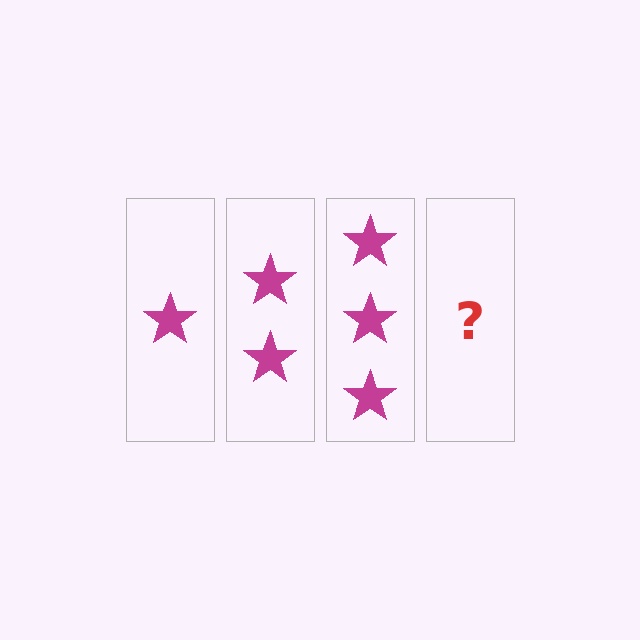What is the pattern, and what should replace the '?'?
The pattern is that each step adds one more star. The '?' should be 4 stars.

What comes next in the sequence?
The next element should be 4 stars.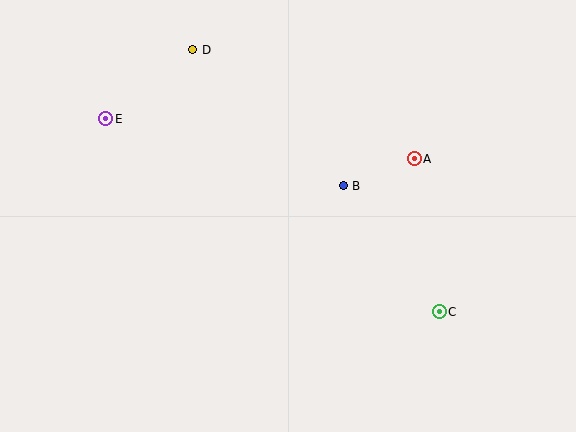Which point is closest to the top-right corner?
Point A is closest to the top-right corner.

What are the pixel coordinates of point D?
Point D is at (193, 50).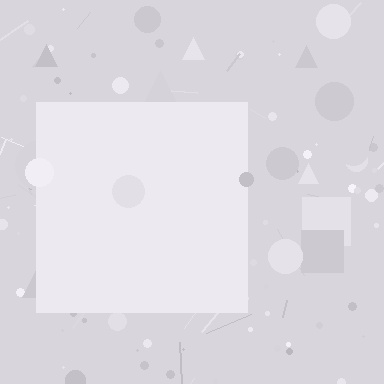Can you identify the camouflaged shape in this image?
The camouflaged shape is a square.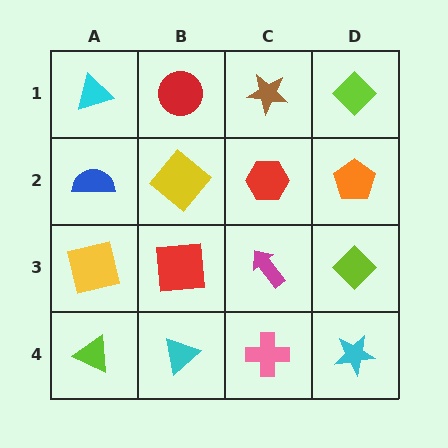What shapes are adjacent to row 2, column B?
A red circle (row 1, column B), a red square (row 3, column B), a blue semicircle (row 2, column A), a red hexagon (row 2, column C).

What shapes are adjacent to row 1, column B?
A yellow diamond (row 2, column B), a cyan triangle (row 1, column A), a brown star (row 1, column C).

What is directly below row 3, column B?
A cyan triangle.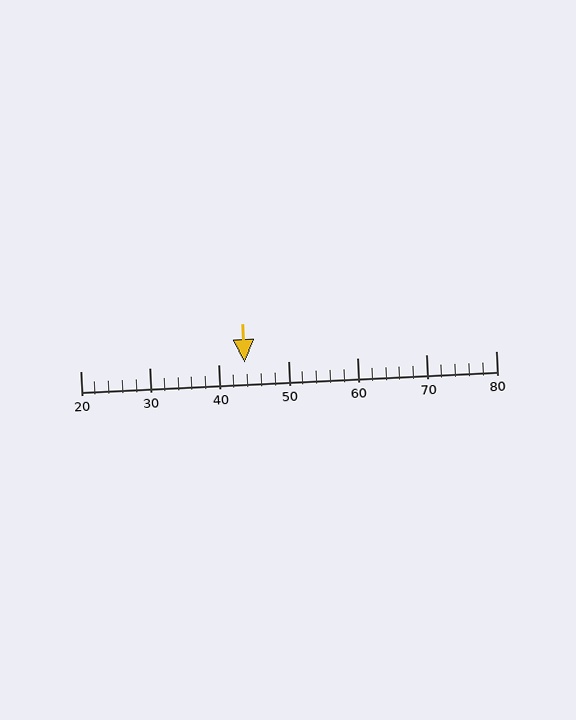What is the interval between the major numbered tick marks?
The major tick marks are spaced 10 units apart.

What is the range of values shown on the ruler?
The ruler shows values from 20 to 80.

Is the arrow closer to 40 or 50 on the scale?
The arrow is closer to 40.